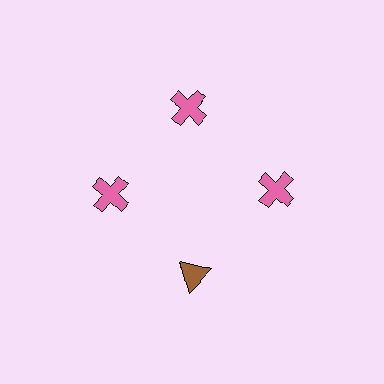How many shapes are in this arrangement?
There are 4 shapes arranged in a ring pattern.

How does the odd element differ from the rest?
It differs in both color (brown instead of pink) and shape (triangle instead of cross).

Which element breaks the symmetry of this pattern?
The brown triangle at roughly the 6 o'clock position breaks the symmetry. All other shapes are pink crosses.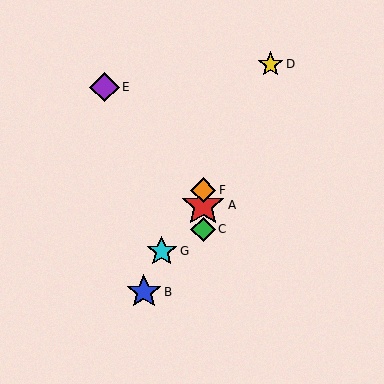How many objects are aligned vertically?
3 objects (A, C, F) are aligned vertically.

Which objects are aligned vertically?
Objects A, C, F are aligned vertically.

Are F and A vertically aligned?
Yes, both are at x≈203.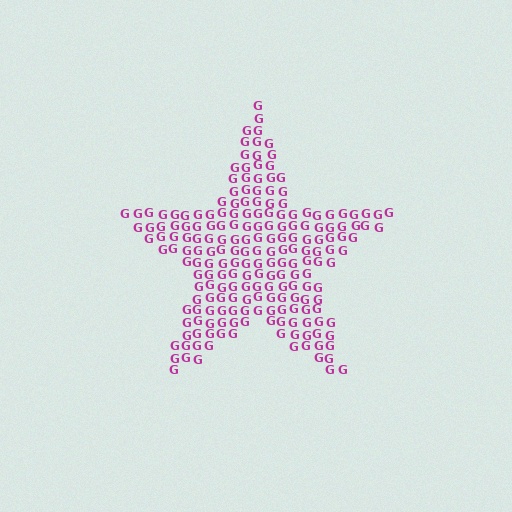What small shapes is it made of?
It is made of small letter G's.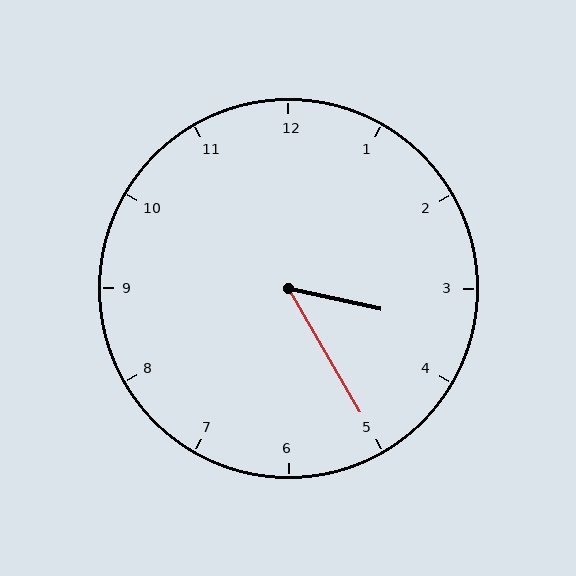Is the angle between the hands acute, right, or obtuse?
It is acute.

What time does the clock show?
3:25.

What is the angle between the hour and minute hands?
Approximately 48 degrees.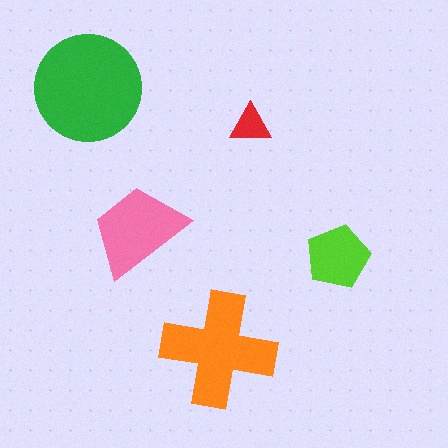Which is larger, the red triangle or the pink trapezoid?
The pink trapezoid.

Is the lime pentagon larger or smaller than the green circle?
Smaller.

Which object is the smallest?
The red triangle.